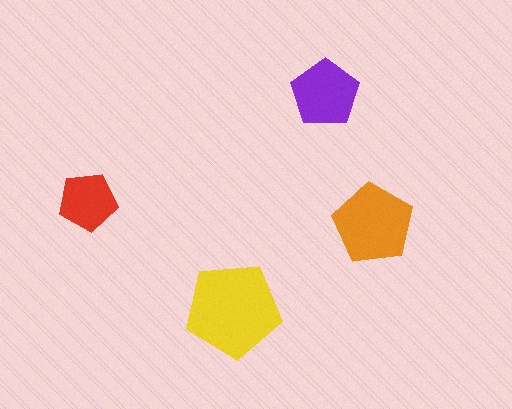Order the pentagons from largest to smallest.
the yellow one, the orange one, the purple one, the red one.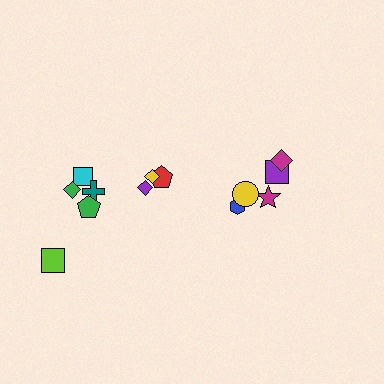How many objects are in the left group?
There are 8 objects.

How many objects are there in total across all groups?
There are 13 objects.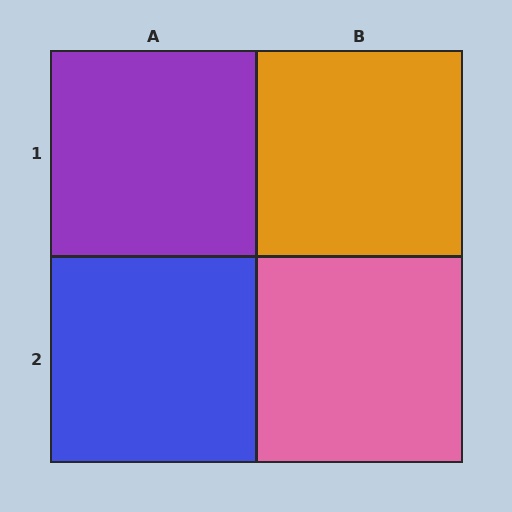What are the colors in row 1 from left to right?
Purple, orange.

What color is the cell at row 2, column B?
Pink.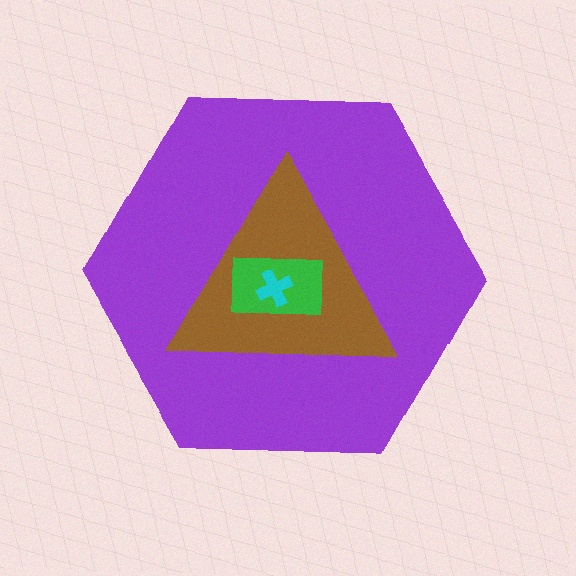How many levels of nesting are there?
4.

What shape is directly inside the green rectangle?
The cyan cross.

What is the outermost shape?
The purple hexagon.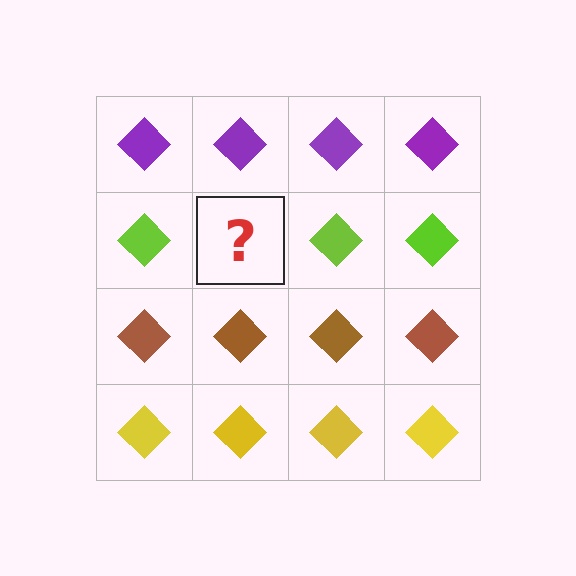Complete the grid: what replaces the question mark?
The question mark should be replaced with a lime diamond.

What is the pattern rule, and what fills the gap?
The rule is that each row has a consistent color. The gap should be filled with a lime diamond.